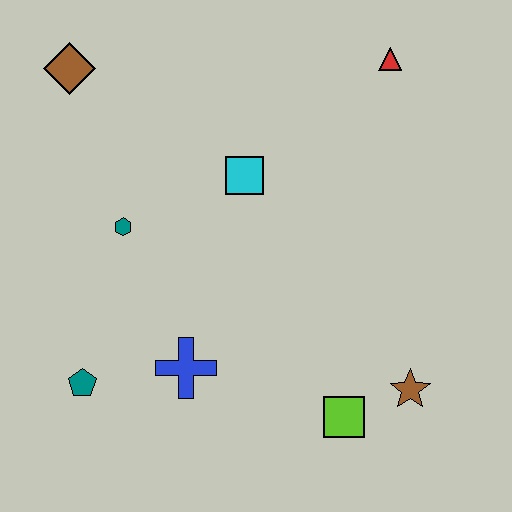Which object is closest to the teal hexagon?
The cyan square is closest to the teal hexagon.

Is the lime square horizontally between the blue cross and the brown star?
Yes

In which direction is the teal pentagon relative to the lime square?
The teal pentagon is to the left of the lime square.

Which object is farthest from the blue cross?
The red triangle is farthest from the blue cross.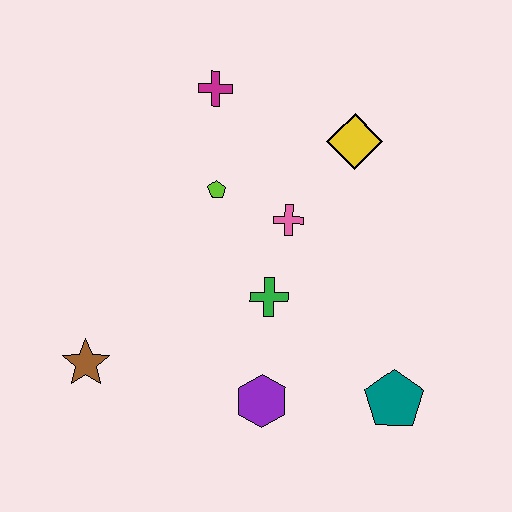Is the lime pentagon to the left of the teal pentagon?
Yes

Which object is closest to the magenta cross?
The lime pentagon is closest to the magenta cross.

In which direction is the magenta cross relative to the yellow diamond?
The magenta cross is to the left of the yellow diamond.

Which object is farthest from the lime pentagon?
The teal pentagon is farthest from the lime pentagon.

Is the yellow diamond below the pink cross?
No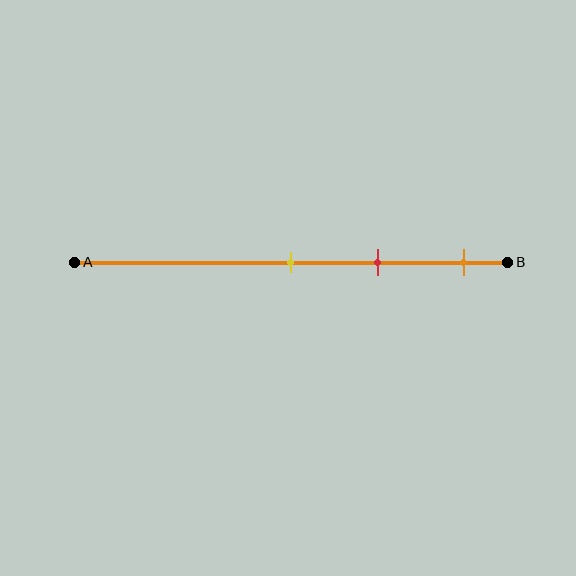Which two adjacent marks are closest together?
The yellow and red marks are the closest adjacent pair.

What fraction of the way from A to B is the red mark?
The red mark is approximately 70% (0.7) of the way from A to B.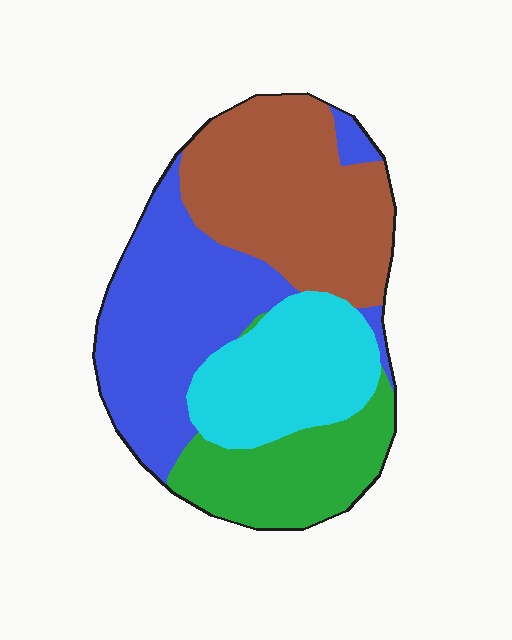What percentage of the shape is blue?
Blue covers about 30% of the shape.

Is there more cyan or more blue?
Blue.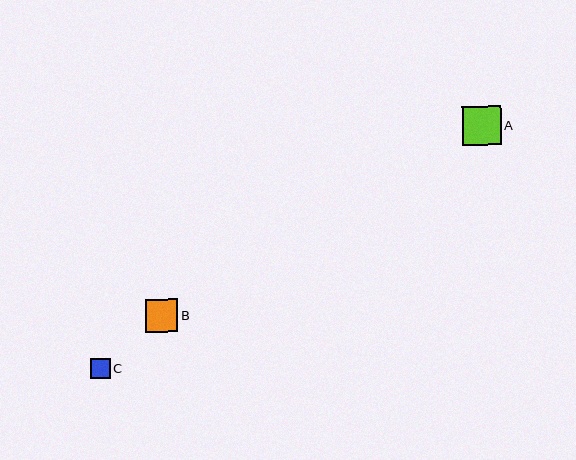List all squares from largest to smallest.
From largest to smallest: A, B, C.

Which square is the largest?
Square A is the largest with a size of approximately 39 pixels.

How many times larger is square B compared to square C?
Square B is approximately 1.7 times the size of square C.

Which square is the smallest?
Square C is the smallest with a size of approximately 19 pixels.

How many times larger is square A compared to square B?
Square A is approximately 1.2 times the size of square B.